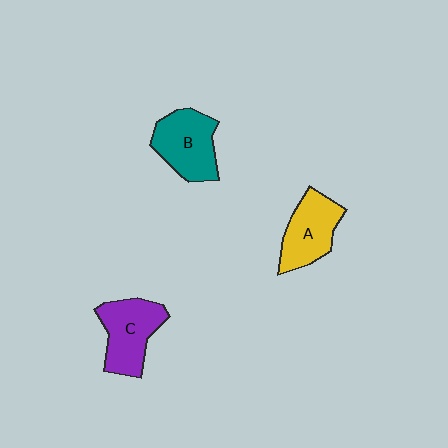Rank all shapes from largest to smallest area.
From largest to smallest: B (teal), C (purple), A (yellow).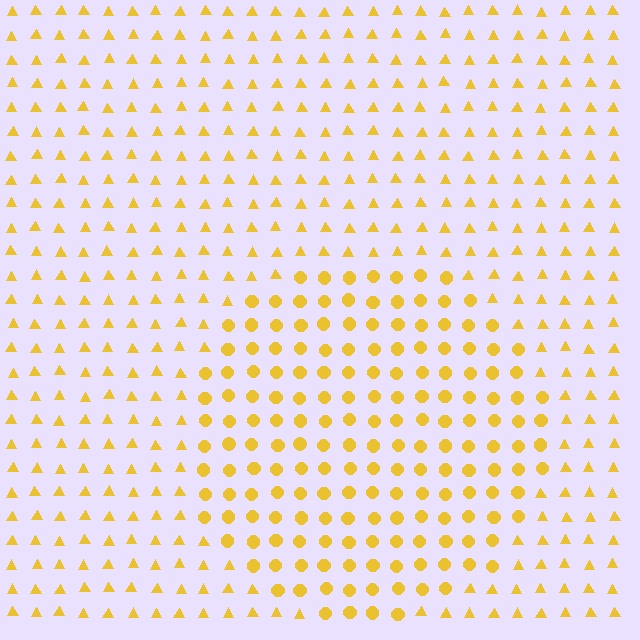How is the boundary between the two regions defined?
The boundary is defined by a change in element shape: circles inside vs. triangles outside. All elements share the same color and spacing.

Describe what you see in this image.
The image is filled with small yellow elements arranged in a uniform grid. A circle-shaped region contains circles, while the surrounding area contains triangles. The boundary is defined purely by the change in element shape.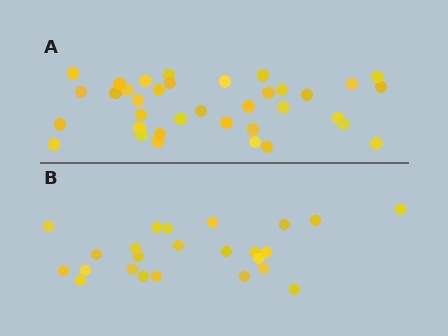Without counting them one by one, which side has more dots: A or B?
Region A (the top region) has more dots.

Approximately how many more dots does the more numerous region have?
Region A has roughly 12 or so more dots than region B.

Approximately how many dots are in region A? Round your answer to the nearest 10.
About 40 dots. (The exact count is 36, which rounds to 40.)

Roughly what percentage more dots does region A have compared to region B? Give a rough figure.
About 50% more.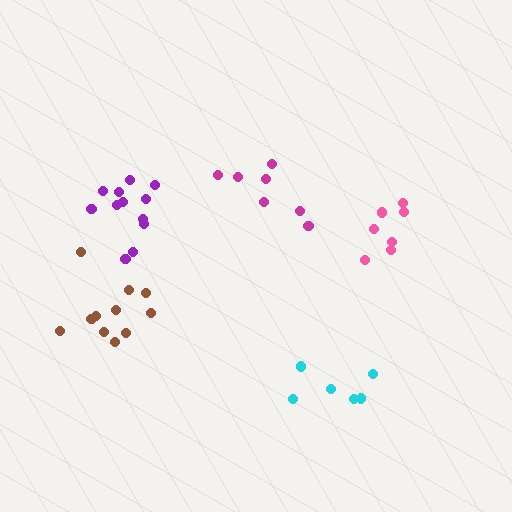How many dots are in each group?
Group 1: 7 dots, Group 2: 11 dots, Group 3: 12 dots, Group 4: 7 dots, Group 5: 6 dots (43 total).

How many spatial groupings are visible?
There are 5 spatial groupings.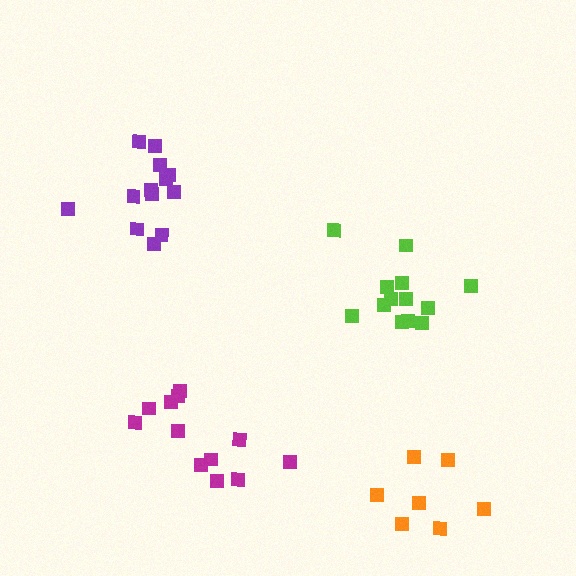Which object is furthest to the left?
The purple cluster is leftmost.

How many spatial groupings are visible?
There are 4 spatial groupings.